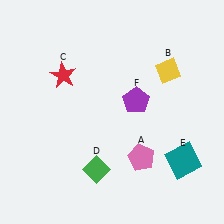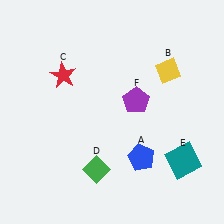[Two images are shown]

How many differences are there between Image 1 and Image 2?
There is 1 difference between the two images.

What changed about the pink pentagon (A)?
In Image 1, A is pink. In Image 2, it changed to blue.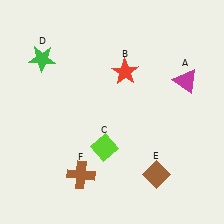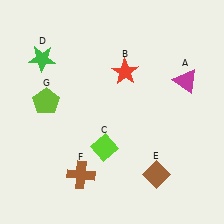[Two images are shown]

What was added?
A lime pentagon (G) was added in Image 2.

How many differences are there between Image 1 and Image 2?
There is 1 difference between the two images.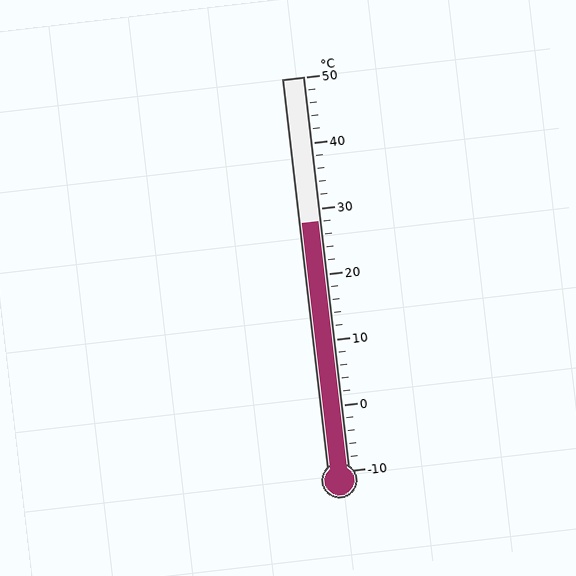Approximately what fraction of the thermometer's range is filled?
The thermometer is filled to approximately 65% of its range.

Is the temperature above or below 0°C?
The temperature is above 0°C.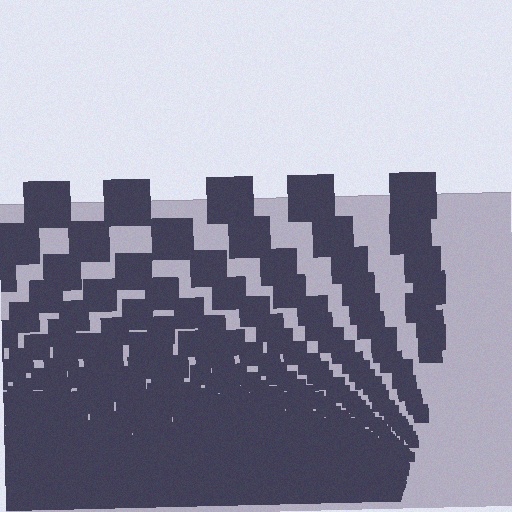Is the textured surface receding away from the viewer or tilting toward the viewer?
The surface appears to tilt toward the viewer. Texture elements get larger and sparser toward the top.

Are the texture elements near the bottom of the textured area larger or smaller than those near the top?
Smaller. The gradient is inverted — elements near the bottom are smaller and denser.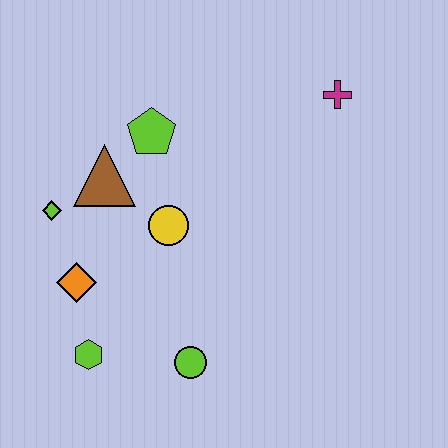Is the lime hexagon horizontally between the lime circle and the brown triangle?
No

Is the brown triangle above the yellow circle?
Yes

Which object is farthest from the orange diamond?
The magenta cross is farthest from the orange diamond.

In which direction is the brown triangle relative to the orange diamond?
The brown triangle is above the orange diamond.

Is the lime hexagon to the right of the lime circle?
No